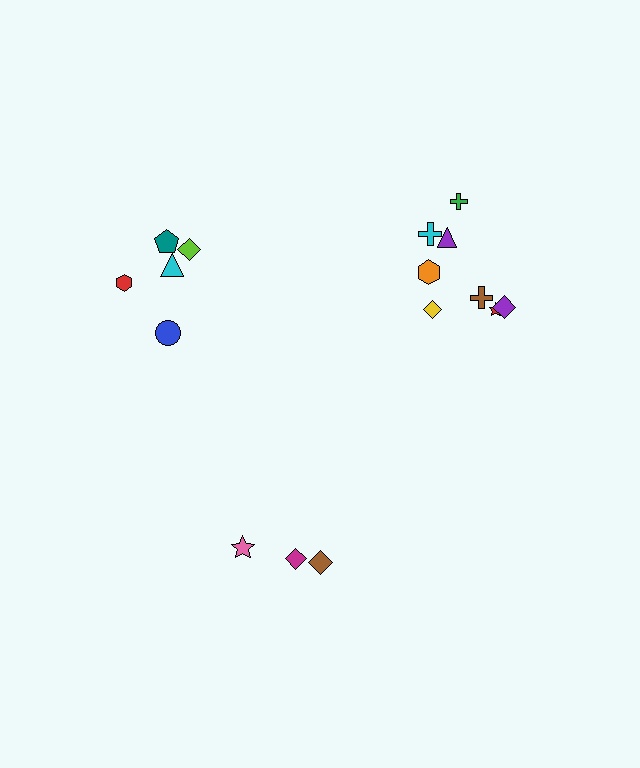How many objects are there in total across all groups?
There are 16 objects.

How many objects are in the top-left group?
There are 5 objects.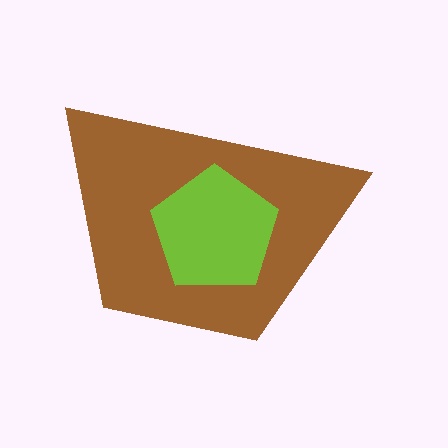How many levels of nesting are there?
2.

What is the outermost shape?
The brown trapezoid.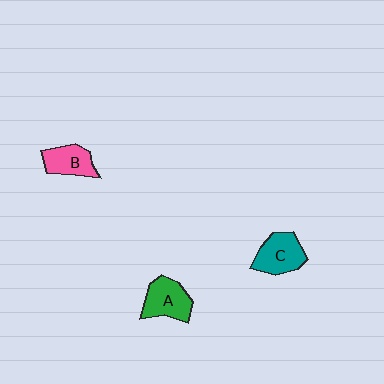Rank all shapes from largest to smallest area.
From largest to smallest: C (teal), A (green), B (pink).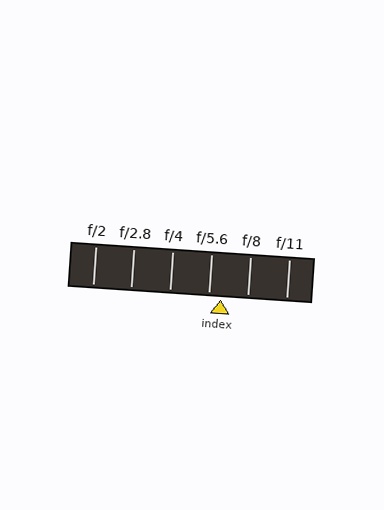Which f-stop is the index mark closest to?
The index mark is closest to f/5.6.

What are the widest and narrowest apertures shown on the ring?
The widest aperture shown is f/2 and the narrowest is f/11.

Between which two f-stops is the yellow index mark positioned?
The index mark is between f/5.6 and f/8.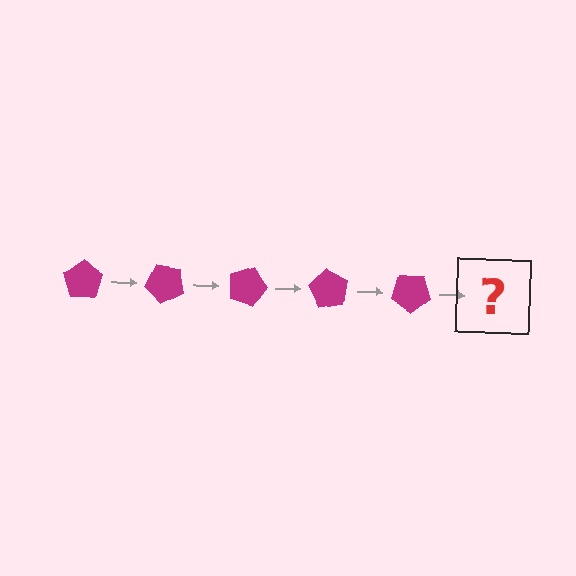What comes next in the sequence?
The next element should be a magenta pentagon rotated 225 degrees.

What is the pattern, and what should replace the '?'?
The pattern is that the pentagon rotates 45 degrees each step. The '?' should be a magenta pentagon rotated 225 degrees.